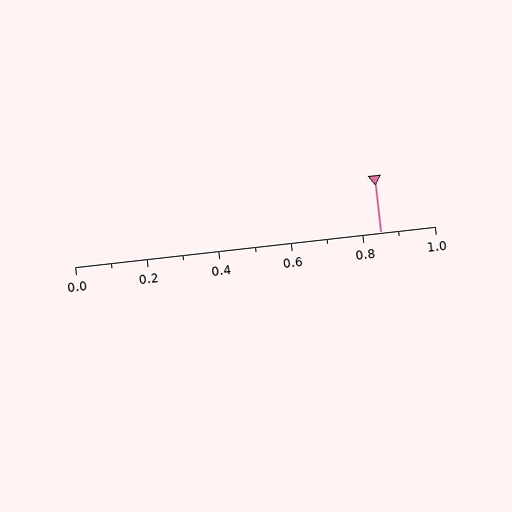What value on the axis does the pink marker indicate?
The marker indicates approximately 0.85.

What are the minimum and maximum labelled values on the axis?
The axis runs from 0.0 to 1.0.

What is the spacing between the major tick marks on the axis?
The major ticks are spaced 0.2 apart.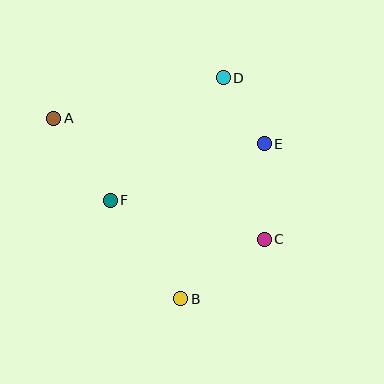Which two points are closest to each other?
Points D and E are closest to each other.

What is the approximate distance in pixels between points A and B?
The distance between A and B is approximately 221 pixels.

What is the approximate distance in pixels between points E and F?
The distance between E and F is approximately 164 pixels.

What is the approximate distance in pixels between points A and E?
The distance between A and E is approximately 212 pixels.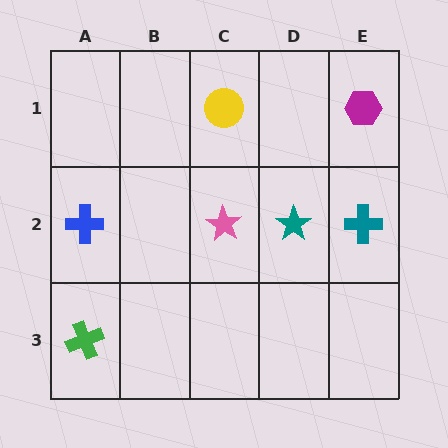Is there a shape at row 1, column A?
No, that cell is empty.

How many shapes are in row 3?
1 shape.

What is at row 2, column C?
A pink star.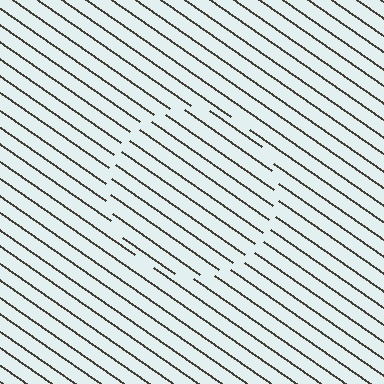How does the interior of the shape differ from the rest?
The interior of the shape contains the same grating, shifted by half a period — the contour is defined by the phase discontinuity where line-ends from the inner and outer gratings abut.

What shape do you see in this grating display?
An illusory circle. The interior of the shape contains the same grating, shifted by half a period — the contour is defined by the phase discontinuity where line-ends from the inner and outer gratings abut.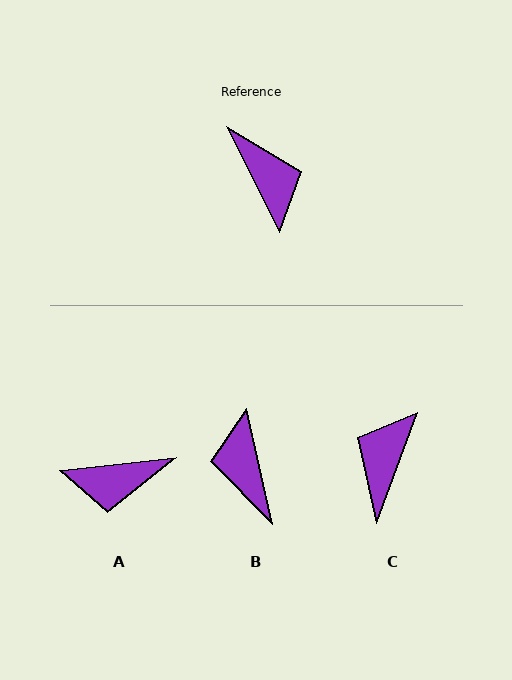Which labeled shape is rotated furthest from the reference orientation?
B, about 166 degrees away.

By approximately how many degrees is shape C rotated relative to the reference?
Approximately 133 degrees counter-clockwise.